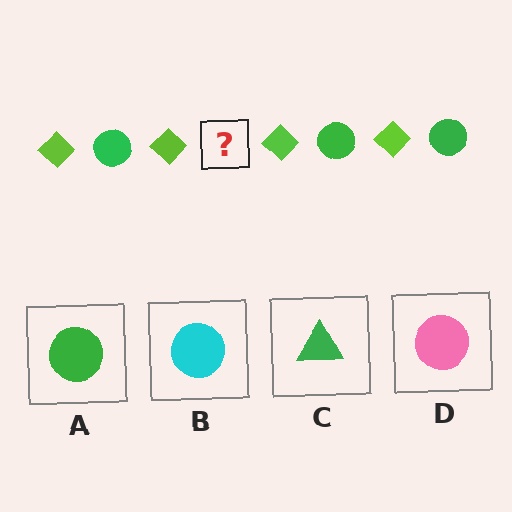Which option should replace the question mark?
Option A.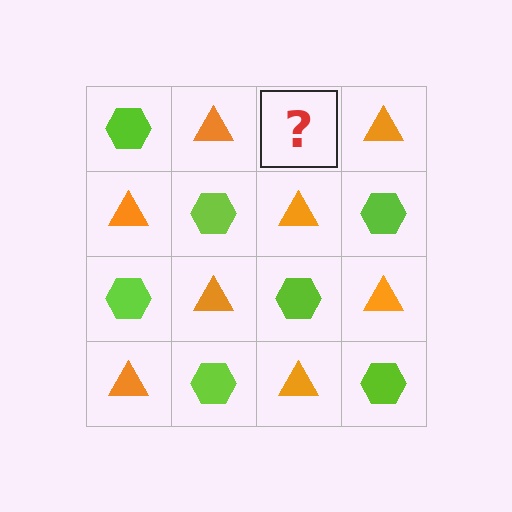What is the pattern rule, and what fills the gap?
The rule is that it alternates lime hexagon and orange triangle in a checkerboard pattern. The gap should be filled with a lime hexagon.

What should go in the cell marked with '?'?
The missing cell should contain a lime hexagon.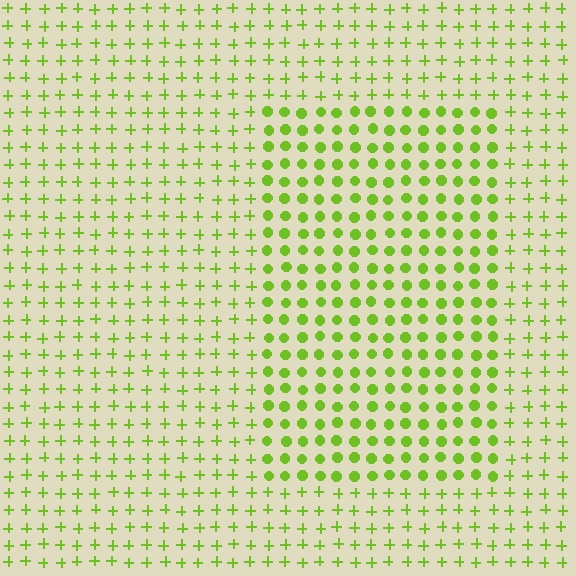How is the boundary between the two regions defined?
The boundary is defined by a change in element shape: circles inside vs. plus signs outside. All elements share the same color and spacing.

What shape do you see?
I see a rectangle.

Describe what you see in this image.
The image is filled with small lime elements arranged in a uniform grid. A rectangle-shaped region contains circles, while the surrounding area contains plus signs. The boundary is defined purely by the change in element shape.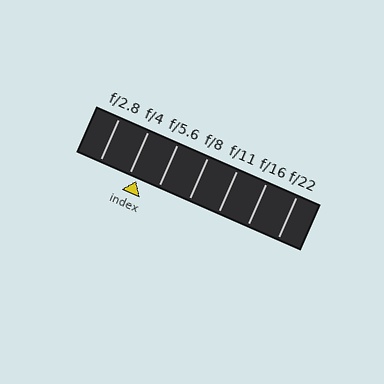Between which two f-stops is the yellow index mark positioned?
The index mark is between f/4 and f/5.6.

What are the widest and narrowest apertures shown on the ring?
The widest aperture shown is f/2.8 and the narrowest is f/22.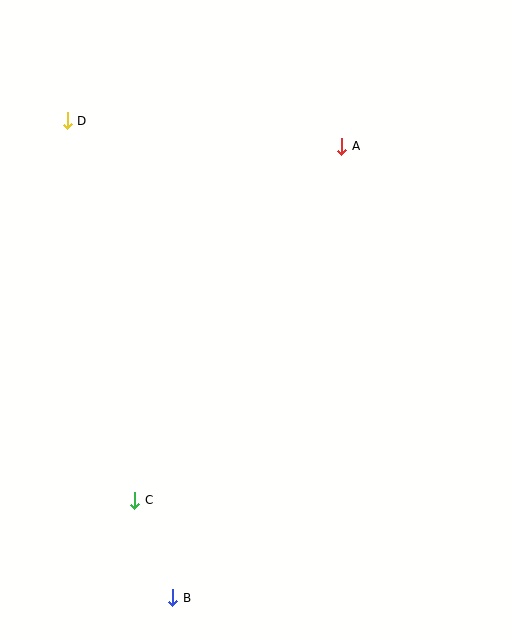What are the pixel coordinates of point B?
Point B is at (173, 598).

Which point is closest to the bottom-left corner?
Point B is closest to the bottom-left corner.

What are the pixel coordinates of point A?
Point A is at (342, 146).